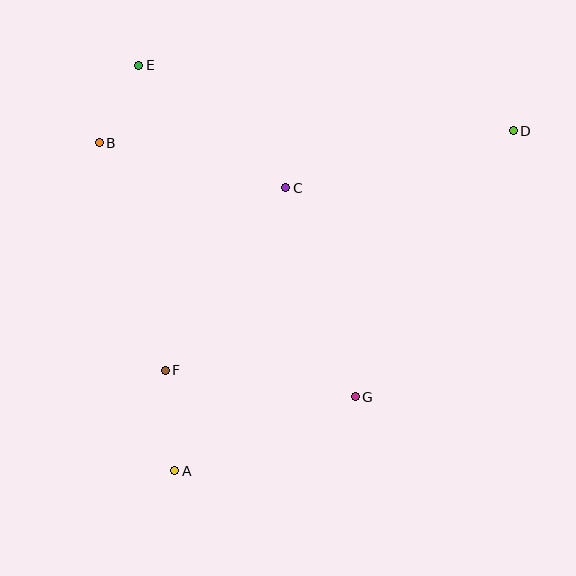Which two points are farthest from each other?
Points A and D are farthest from each other.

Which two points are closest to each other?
Points B and E are closest to each other.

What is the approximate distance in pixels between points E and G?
The distance between E and G is approximately 396 pixels.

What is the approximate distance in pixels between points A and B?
The distance between A and B is approximately 337 pixels.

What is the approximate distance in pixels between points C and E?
The distance between C and E is approximately 191 pixels.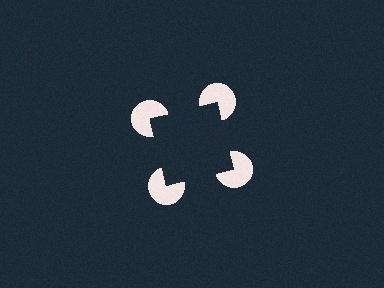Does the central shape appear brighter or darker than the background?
It typically appears slightly darker than the background, even though no actual brightness change is drawn.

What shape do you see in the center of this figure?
An illusory square — its edges are inferred from the aligned wedge cuts in the pac-man discs, not physically drawn.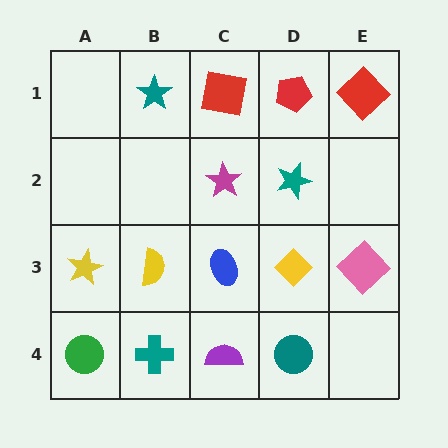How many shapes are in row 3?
5 shapes.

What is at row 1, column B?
A teal star.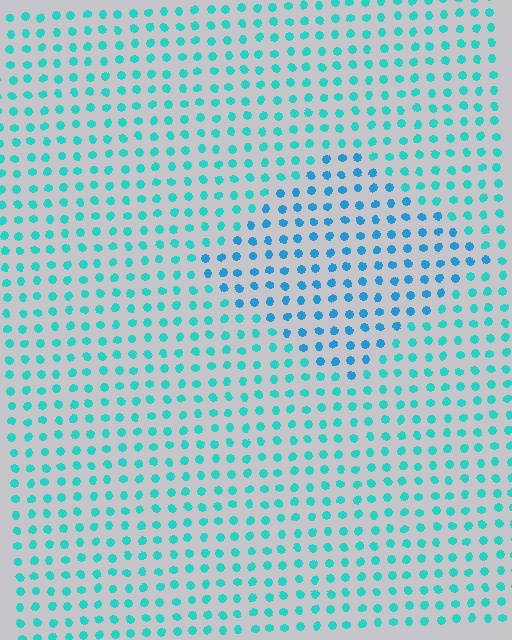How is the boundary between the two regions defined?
The boundary is defined purely by a slight shift in hue (about 25 degrees). Spacing, size, and orientation are identical on both sides.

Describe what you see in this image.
The image is filled with small cyan elements in a uniform arrangement. A diamond-shaped region is visible where the elements are tinted to a slightly different hue, forming a subtle color boundary.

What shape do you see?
I see a diamond.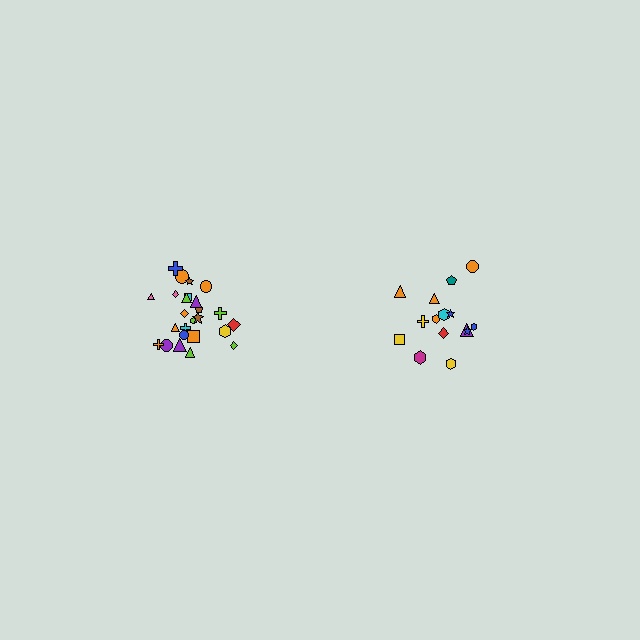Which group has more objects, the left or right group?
The left group.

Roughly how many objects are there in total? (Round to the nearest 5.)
Roughly 40 objects in total.